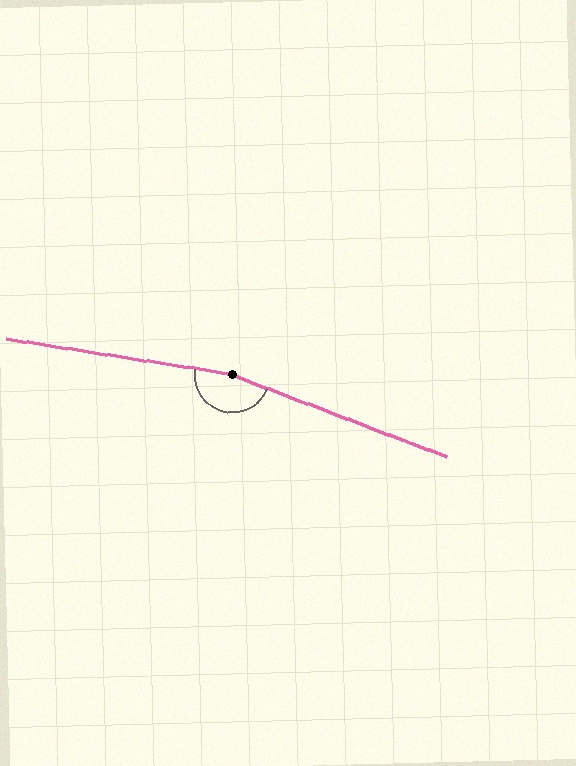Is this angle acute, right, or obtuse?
It is obtuse.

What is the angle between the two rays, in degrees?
Approximately 168 degrees.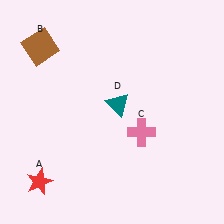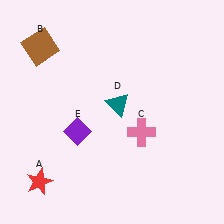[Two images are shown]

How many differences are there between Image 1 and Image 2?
There is 1 difference between the two images.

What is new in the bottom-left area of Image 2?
A purple diamond (E) was added in the bottom-left area of Image 2.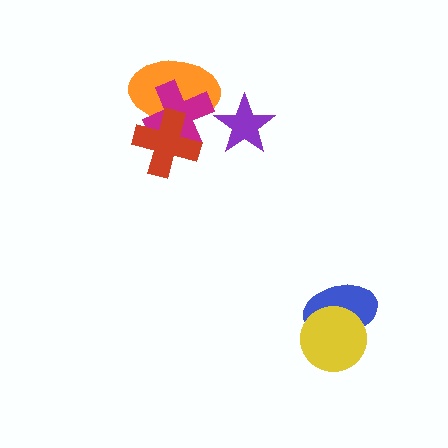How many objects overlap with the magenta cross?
2 objects overlap with the magenta cross.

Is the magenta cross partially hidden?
Yes, it is partially covered by another shape.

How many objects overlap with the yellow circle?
1 object overlaps with the yellow circle.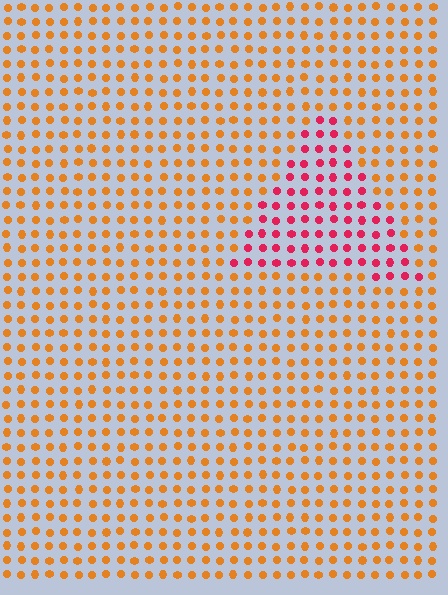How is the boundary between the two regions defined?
The boundary is defined purely by a slight shift in hue (about 48 degrees). Spacing, size, and orientation are identical on both sides.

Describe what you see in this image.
The image is filled with small orange elements in a uniform arrangement. A triangle-shaped region is visible where the elements are tinted to a slightly different hue, forming a subtle color boundary.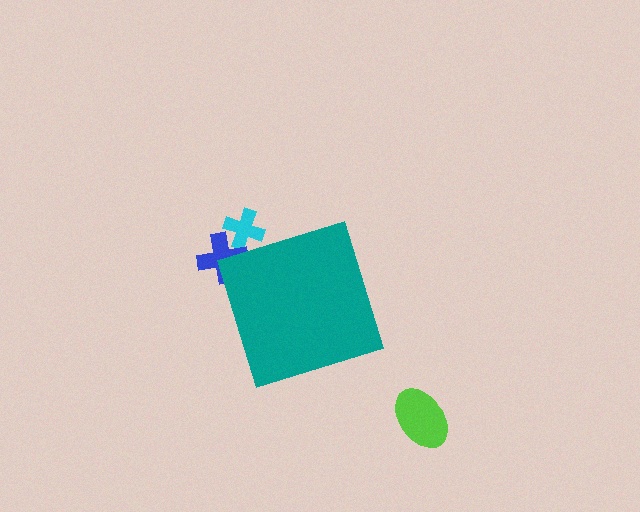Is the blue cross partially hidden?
Yes, the blue cross is partially hidden behind the teal diamond.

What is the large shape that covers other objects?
A teal diamond.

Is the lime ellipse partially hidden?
No, the lime ellipse is fully visible.